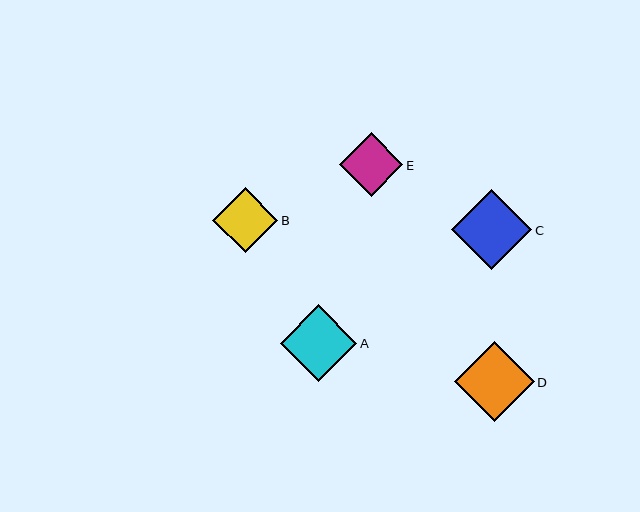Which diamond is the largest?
Diamond C is the largest with a size of approximately 80 pixels.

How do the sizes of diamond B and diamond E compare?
Diamond B and diamond E are approximately the same size.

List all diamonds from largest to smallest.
From largest to smallest: C, D, A, B, E.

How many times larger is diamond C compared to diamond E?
Diamond C is approximately 1.3 times the size of diamond E.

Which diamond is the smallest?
Diamond E is the smallest with a size of approximately 63 pixels.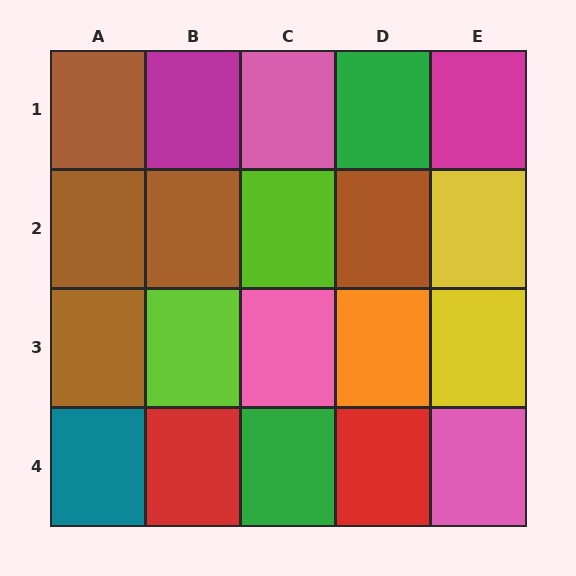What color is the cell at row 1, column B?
Magenta.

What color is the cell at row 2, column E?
Yellow.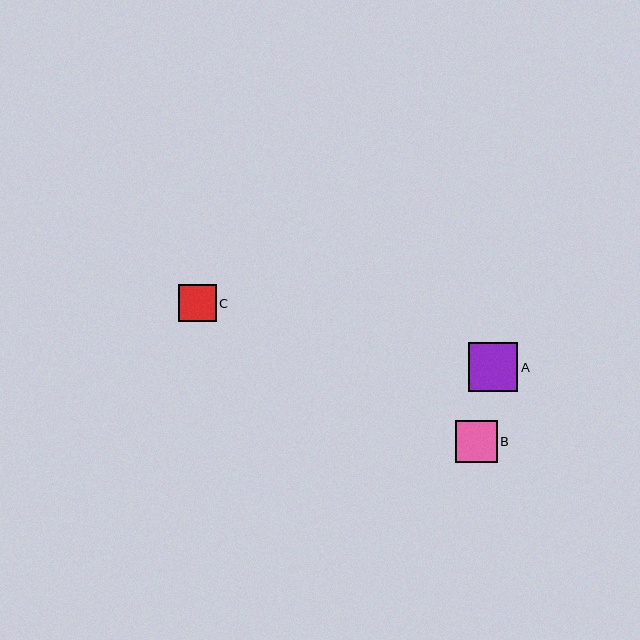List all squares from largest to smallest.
From largest to smallest: A, B, C.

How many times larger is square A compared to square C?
Square A is approximately 1.3 times the size of square C.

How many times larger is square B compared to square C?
Square B is approximately 1.1 times the size of square C.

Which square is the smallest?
Square C is the smallest with a size of approximately 37 pixels.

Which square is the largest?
Square A is the largest with a size of approximately 49 pixels.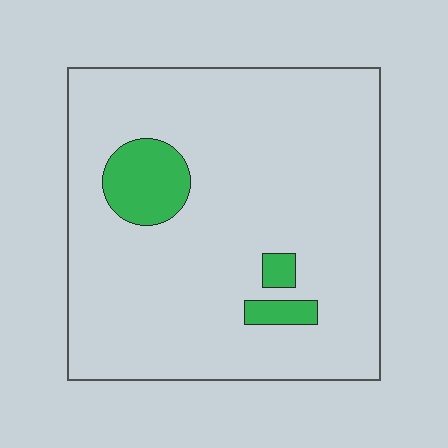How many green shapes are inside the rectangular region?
3.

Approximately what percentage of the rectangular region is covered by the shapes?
Approximately 10%.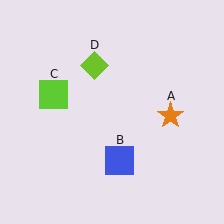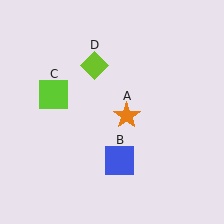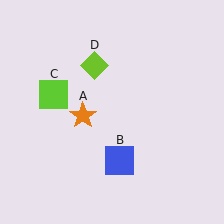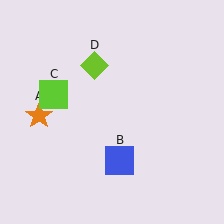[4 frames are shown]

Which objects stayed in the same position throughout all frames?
Blue square (object B) and lime square (object C) and lime diamond (object D) remained stationary.